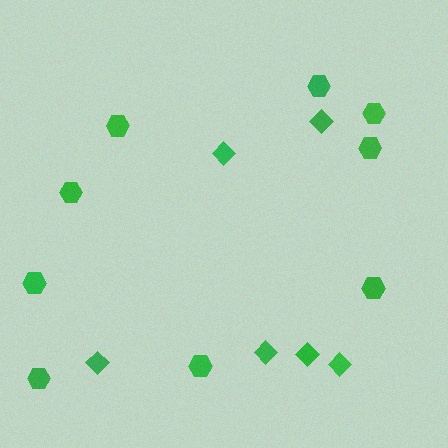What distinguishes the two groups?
There are 2 groups: one group of hexagons (9) and one group of diamonds (6).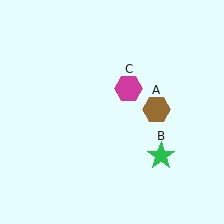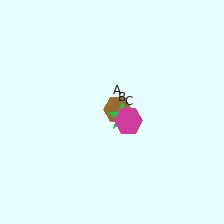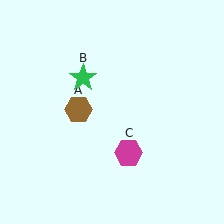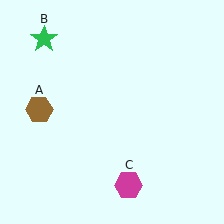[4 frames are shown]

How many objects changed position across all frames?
3 objects changed position: brown hexagon (object A), green star (object B), magenta hexagon (object C).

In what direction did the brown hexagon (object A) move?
The brown hexagon (object A) moved left.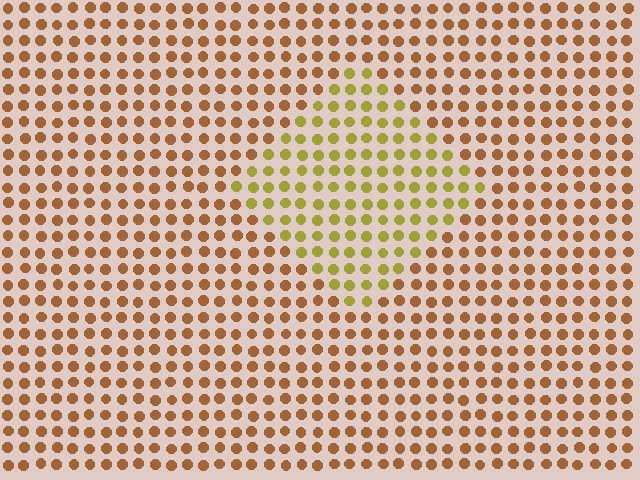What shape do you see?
I see a diamond.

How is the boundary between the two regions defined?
The boundary is defined purely by a slight shift in hue (about 36 degrees). Spacing, size, and orientation are identical on both sides.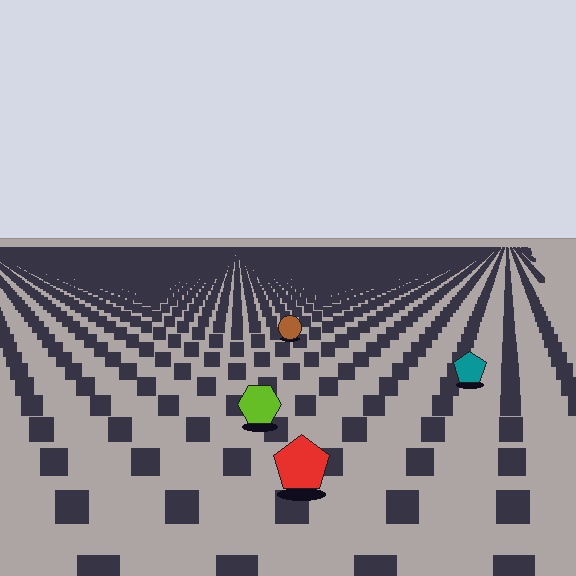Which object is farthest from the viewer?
The brown circle is farthest from the viewer. It appears smaller and the ground texture around it is denser.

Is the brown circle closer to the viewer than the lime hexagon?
No. The lime hexagon is closer — you can tell from the texture gradient: the ground texture is coarser near it.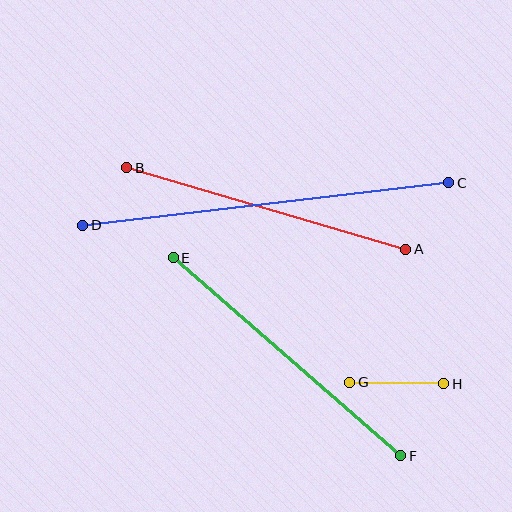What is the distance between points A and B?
The distance is approximately 291 pixels.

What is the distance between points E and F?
The distance is approximately 301 pixels.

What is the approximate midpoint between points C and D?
The midpoint is at approximately (266, 204) pixels.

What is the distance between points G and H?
The distance is approximately 94 pixels.